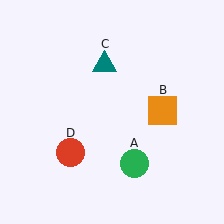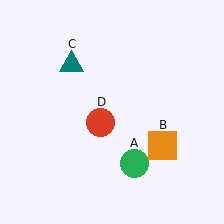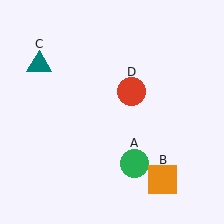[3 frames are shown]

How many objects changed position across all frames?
3 objects changed position: orange square (object B), teal triangle (object C), red circle (object D).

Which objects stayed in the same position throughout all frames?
Green circle (object A) remained stationary.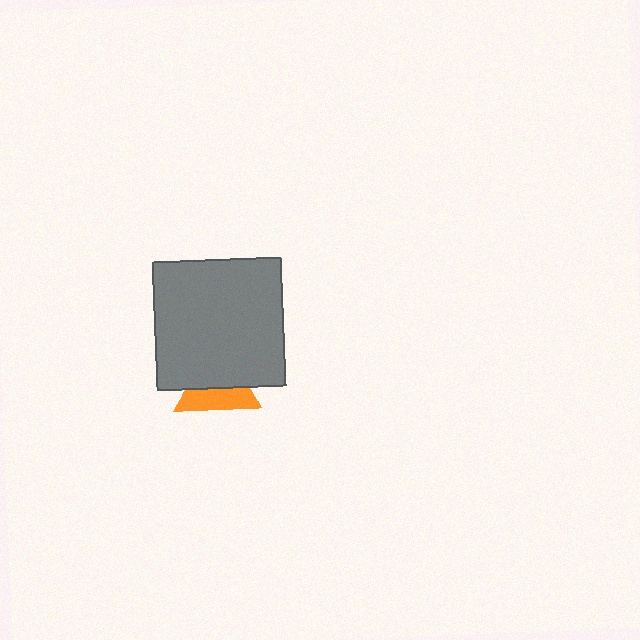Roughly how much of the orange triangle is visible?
About half of it is visible (roughly 45%).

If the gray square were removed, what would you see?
You would see the complete orange triangle.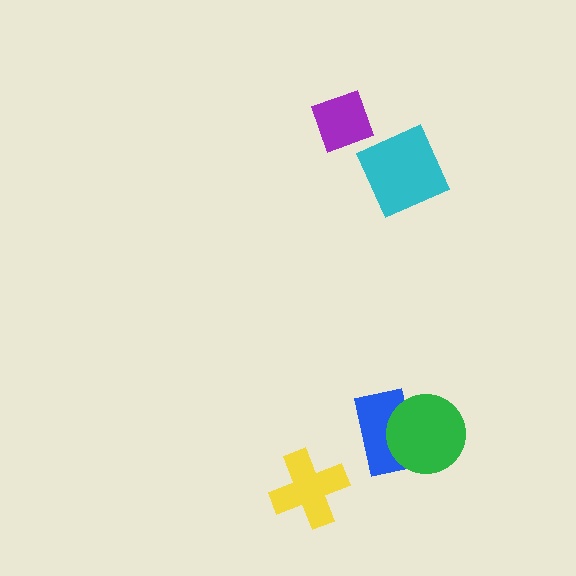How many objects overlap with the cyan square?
0 objects overlap with the cyan square.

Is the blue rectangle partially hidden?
Yes, it is partially covered by another shape.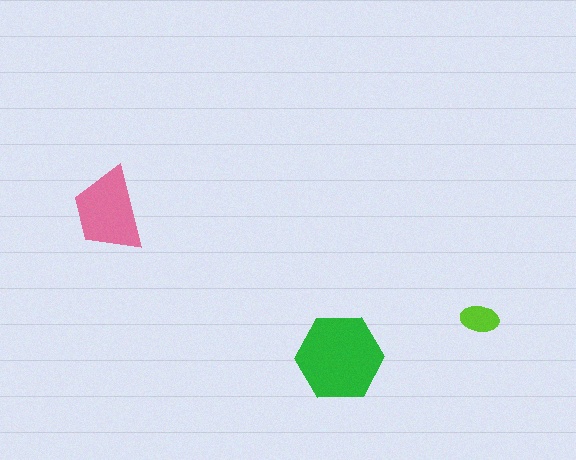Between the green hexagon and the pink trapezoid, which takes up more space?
The green hexagon.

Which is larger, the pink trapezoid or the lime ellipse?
The pink trapezoid.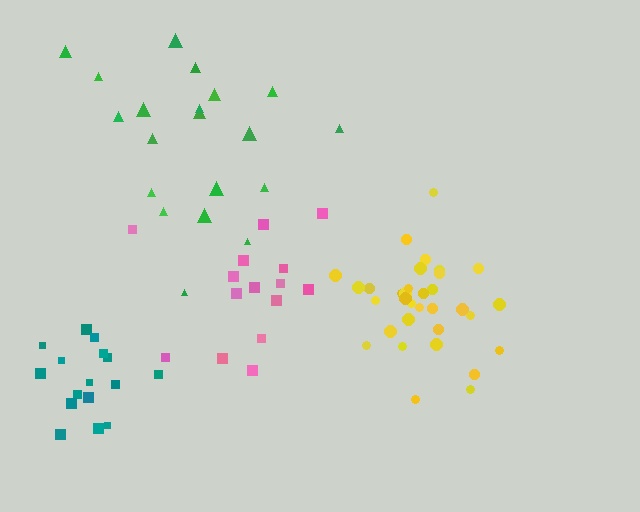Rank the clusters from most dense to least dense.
yellow, teal, green, pink.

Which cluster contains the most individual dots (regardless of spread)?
Yellow (33).